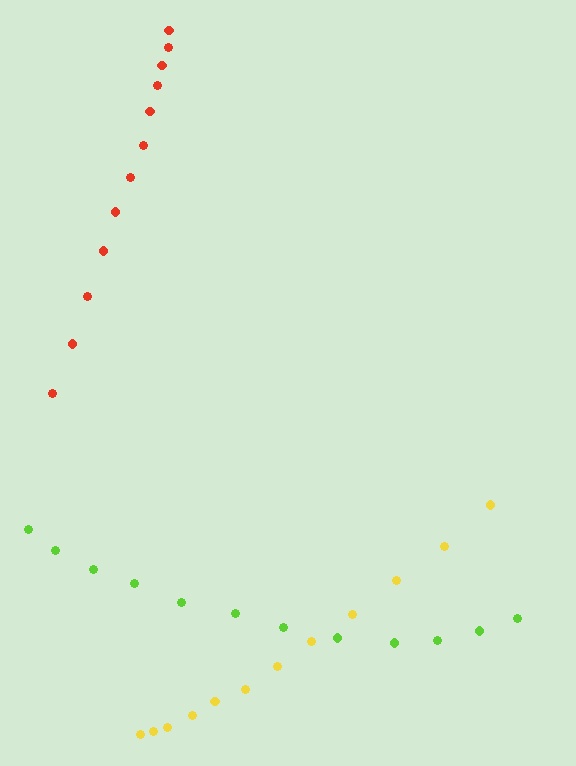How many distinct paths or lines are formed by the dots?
There are 3 distinct paths.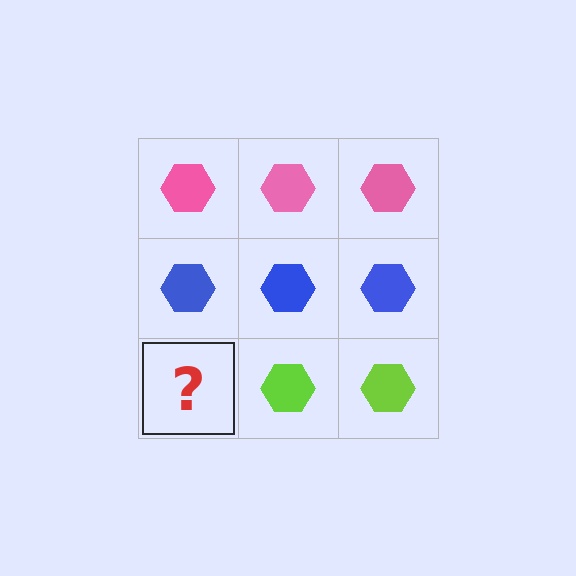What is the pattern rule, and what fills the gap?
The rule is that each row has a consistent color. The gap should be filled with a lime hexagon.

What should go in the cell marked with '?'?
The missing cell should contain a lime hexagon.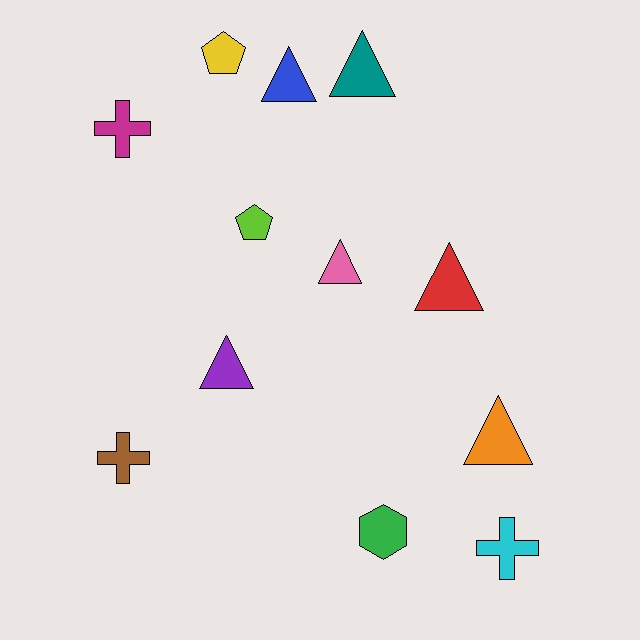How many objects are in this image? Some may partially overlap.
There are 12 objects.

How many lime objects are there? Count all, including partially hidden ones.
There is 1 lime object.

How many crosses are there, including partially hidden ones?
There are 3 crosses.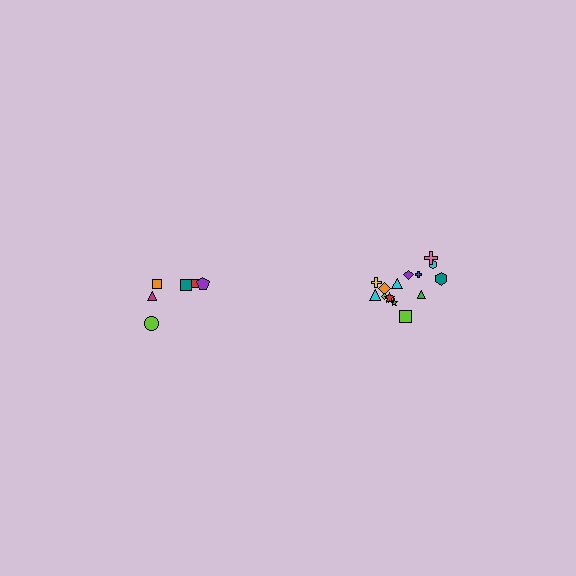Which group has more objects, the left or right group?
The right group.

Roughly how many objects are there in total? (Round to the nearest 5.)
Roughly 20 objects in total.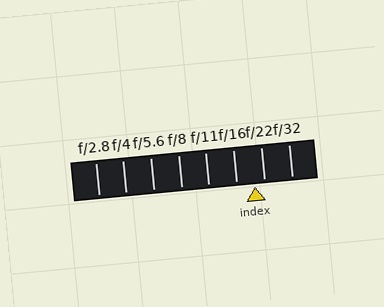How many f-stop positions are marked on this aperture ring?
There are 8 f-stop positions marked.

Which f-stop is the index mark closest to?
The index mark is closest to f/22.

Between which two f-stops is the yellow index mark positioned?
The index mark is between f/16 and f/22.